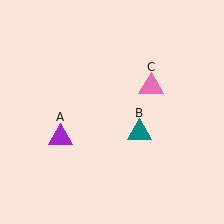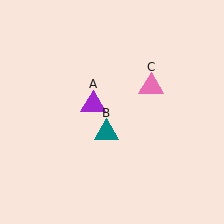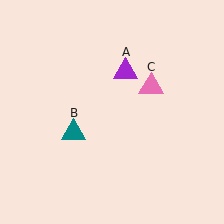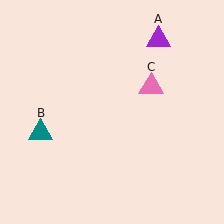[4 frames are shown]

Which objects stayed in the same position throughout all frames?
Pink triangle (object C) remained stationary.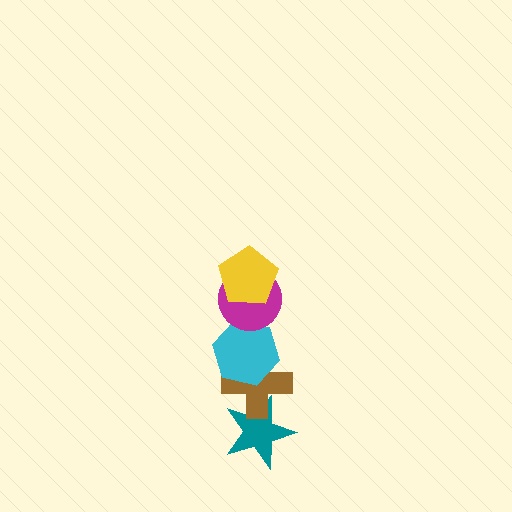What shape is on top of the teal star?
The brown cross is on top of the teal star.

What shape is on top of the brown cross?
The cyan hexagon is on top of the brown cross.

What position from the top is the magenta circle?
The magenta circle is 2nd from the top.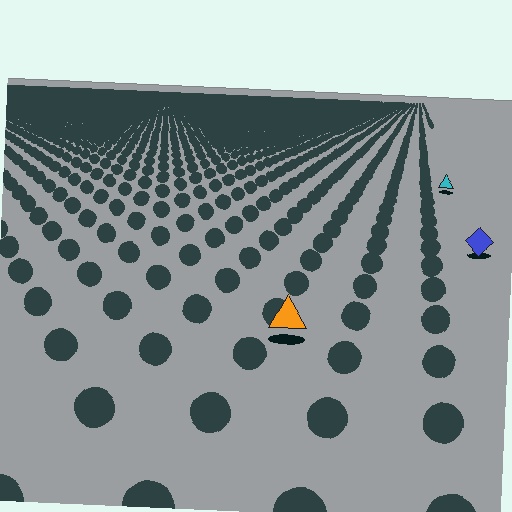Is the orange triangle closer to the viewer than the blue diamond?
Yes. The orange triangle is closer — you can tell from the texture gradient: the ground texture is coarser near it.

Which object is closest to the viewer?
The orange triangle is closest. The texture marks near it are larger and more spread out.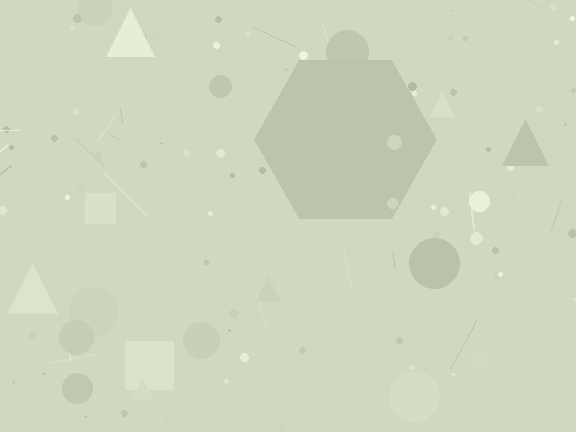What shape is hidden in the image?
A hexagon is hidden in the image.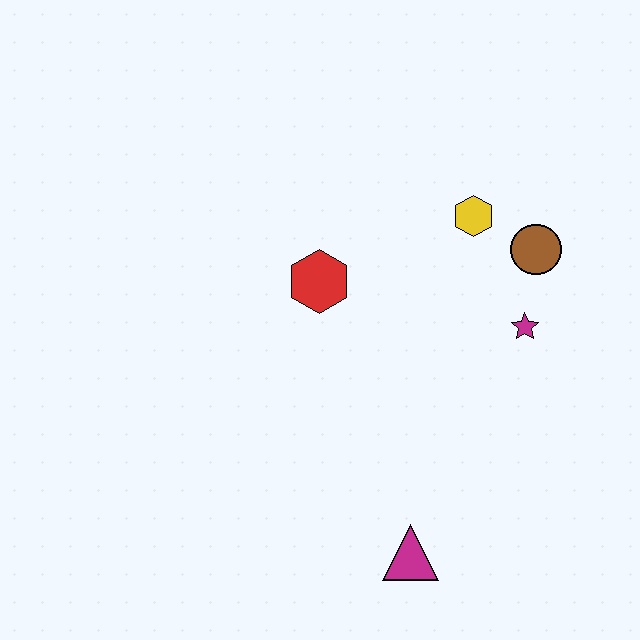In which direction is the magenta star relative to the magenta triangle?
The magenta star is above the magenta triangle.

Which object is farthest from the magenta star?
The magenta triangle is farthest from the magenta star.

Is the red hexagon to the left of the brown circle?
Yes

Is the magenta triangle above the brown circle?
No